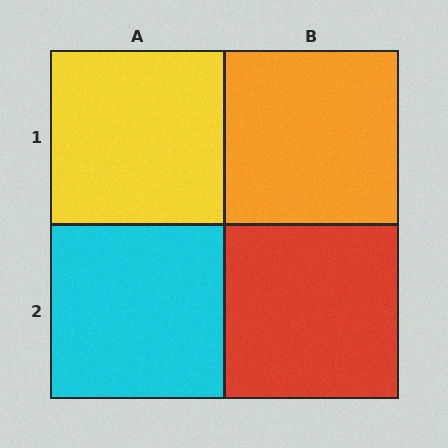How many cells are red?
1 cell is red.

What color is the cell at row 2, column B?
Red.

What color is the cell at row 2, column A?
Cyan.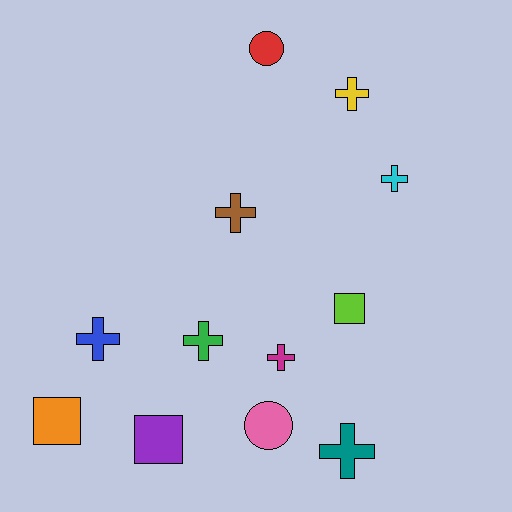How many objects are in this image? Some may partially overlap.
There are 12 objects.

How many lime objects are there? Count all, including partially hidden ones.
There is 1 lime object.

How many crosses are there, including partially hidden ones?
There are 7 crosses.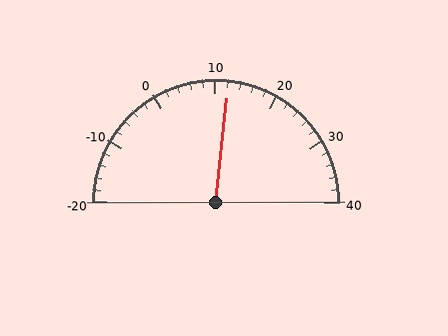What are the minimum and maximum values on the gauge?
The gauge ranges from -20 to 40.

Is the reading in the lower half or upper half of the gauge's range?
The reading is in the upper half of the range (-20 to 40).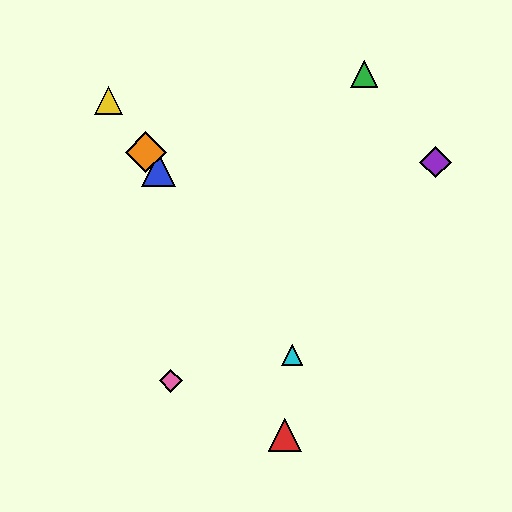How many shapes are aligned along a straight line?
4 shapes (the blue triangle, the yellow triangle, the orange diamond, the cyan triangle) are aligned along a straight line.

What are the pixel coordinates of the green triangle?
The green triangle is at (364, 74).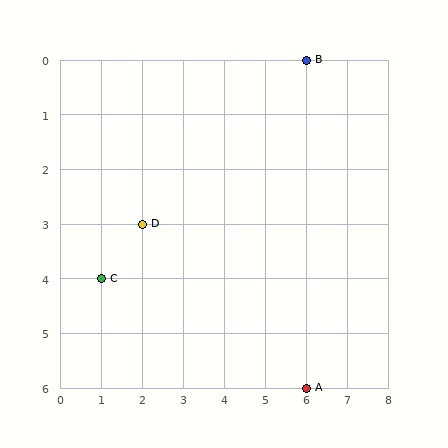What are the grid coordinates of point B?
Point B is at grid coordinates (6, 0).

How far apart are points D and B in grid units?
Points D and B are 4 columns and 3 rows apart (about 5.0 grid units diagonally).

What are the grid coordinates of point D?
Point D is at grid coordinates (2, 3).